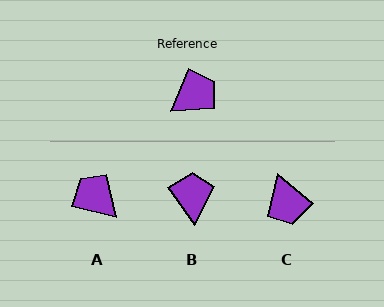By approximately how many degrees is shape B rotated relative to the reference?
Approximately 58 degrees counter-clockwise.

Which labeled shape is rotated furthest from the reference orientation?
C, about 107 degrees away.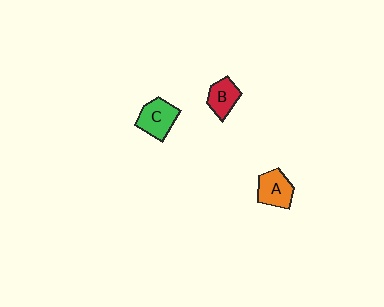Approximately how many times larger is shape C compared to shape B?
Approximately 1.3 times.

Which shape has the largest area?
Shape C (green).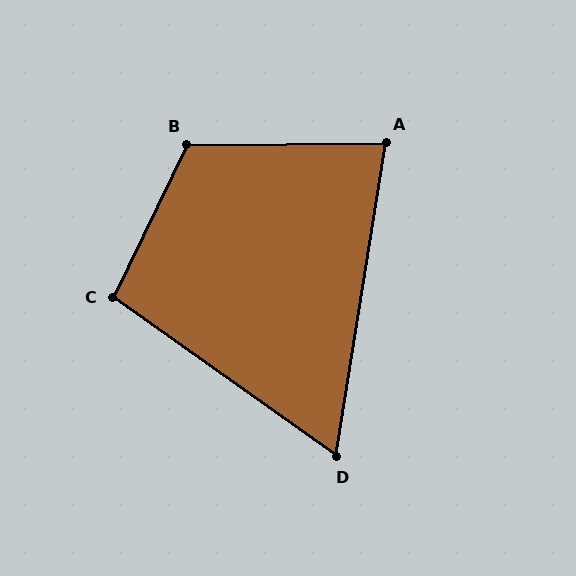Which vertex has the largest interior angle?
B, at approximately 116 degrees.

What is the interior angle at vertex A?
Approximately 80 degrees (acute).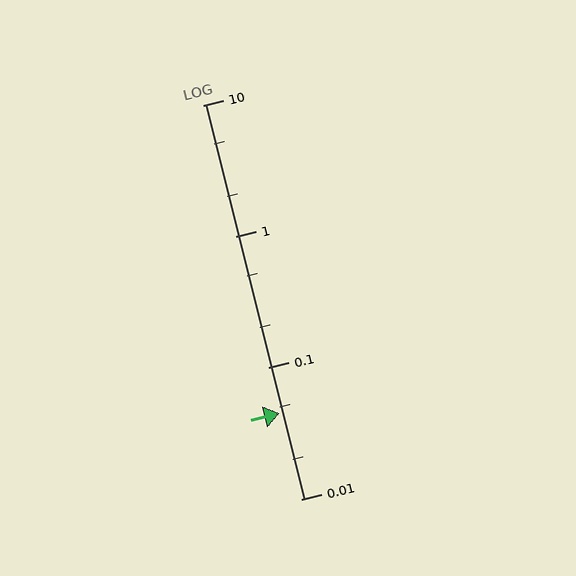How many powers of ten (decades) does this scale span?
The scale spans 3 decades, from 0.01 to 10.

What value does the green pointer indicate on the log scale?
The pointer indicates approximately 0.045.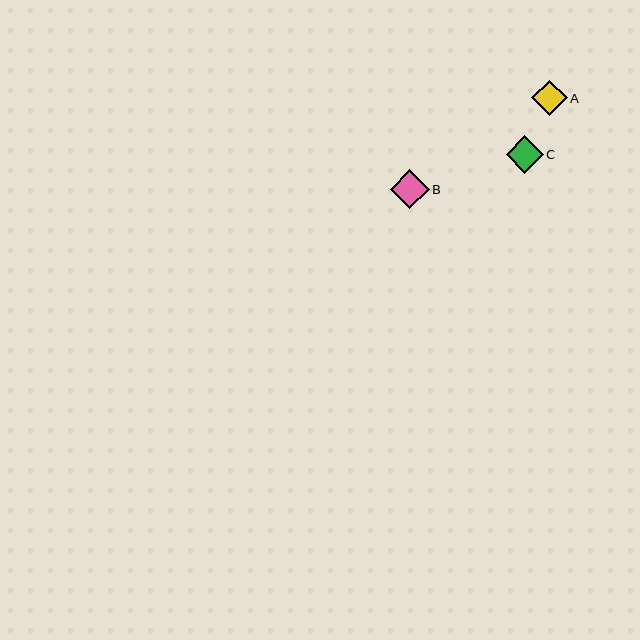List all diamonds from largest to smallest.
From largest to smallest: B, C, A.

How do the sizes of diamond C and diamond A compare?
Diamond C and diamond A are approximately the same size.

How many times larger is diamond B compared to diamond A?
Diamond B is approximately 1.1 times the size of diamond A.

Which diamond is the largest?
Diamond B is the largest with a size of approximately 39 pixels.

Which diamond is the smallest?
Diamond A is the smallest with a size of approximately 35 pixels.